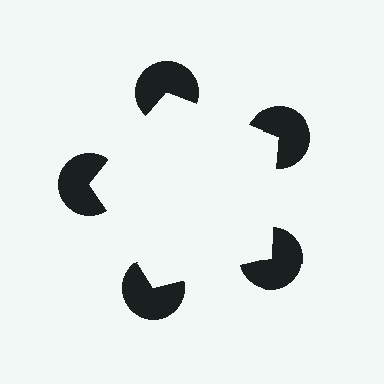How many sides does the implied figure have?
5 sides.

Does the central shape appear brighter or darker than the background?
It typically appears slightly brighter than the background, even though no actual brightness change is drawn.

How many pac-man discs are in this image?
There are 5 — one at each vertex of the illusory pentagon.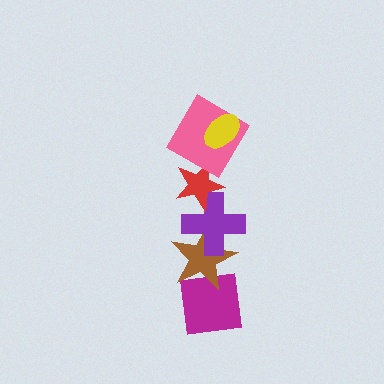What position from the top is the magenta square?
The magenta square is 6th from the top.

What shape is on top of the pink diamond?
The yellow ellipse is on top of the pink diamond.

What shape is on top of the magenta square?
The brown star is on top of the magenta square.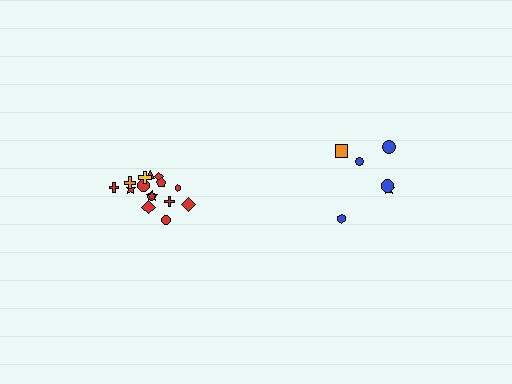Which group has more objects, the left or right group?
The left group.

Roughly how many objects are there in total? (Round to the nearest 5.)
Roughly 20 objects in total.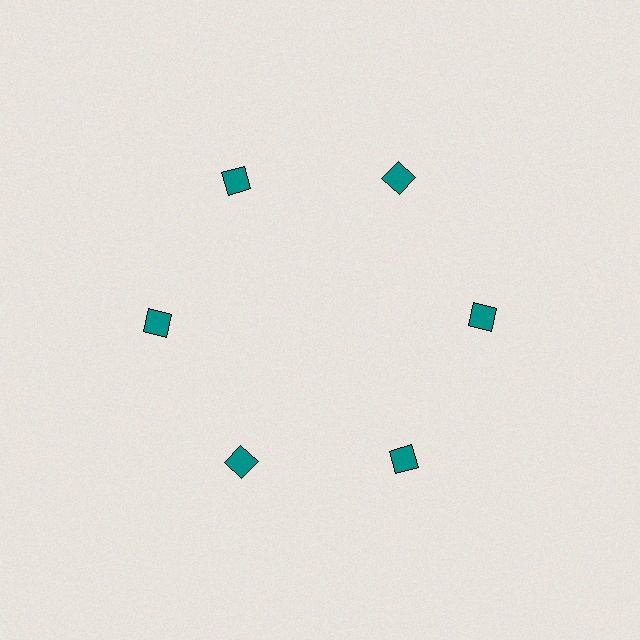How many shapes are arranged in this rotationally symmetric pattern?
There are 6 shapes, arranged in 6 groups of 1.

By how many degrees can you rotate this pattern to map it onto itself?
The pattern maps onto itself every 60 degrees of rotation.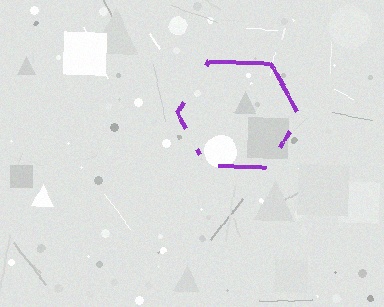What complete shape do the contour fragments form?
The contour fragments form a hexagon.